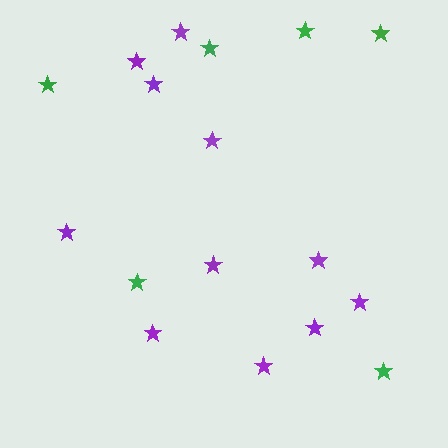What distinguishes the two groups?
There are 2 groups: one group of purple stars (11) and one group of green stars (6).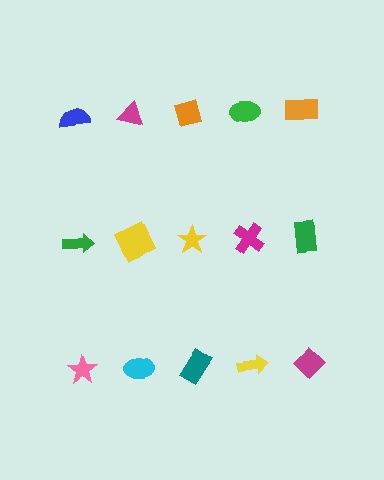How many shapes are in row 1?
5 shapes.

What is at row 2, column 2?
A yellow square.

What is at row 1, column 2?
A magenta triangle.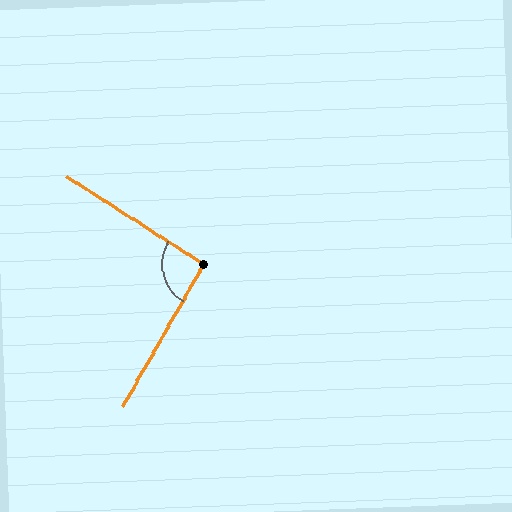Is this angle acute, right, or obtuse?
It is approximately a right angle.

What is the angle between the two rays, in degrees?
Approximately 93 degrees.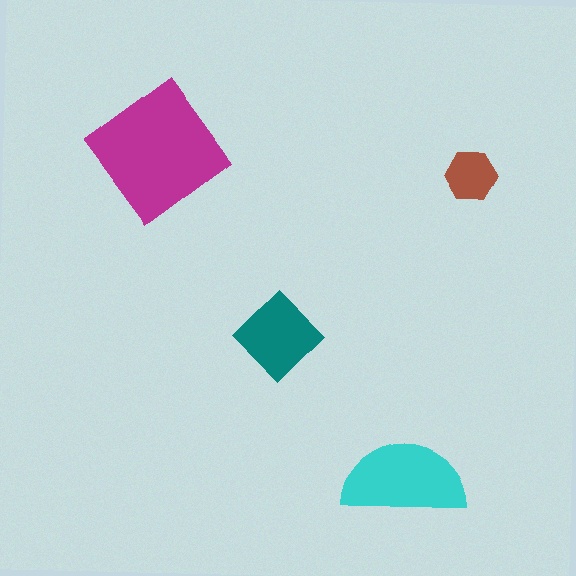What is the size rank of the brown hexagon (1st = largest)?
4th.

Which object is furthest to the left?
The magenta diamond is leftmost.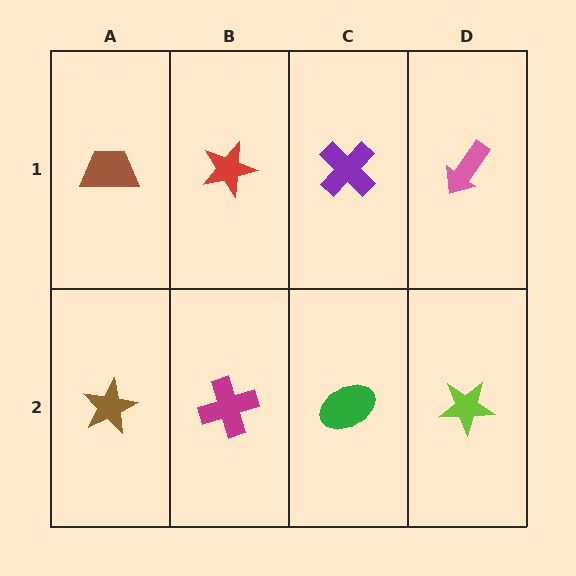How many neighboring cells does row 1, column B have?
3.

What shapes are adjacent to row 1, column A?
A brown star (row 2, column A), a red star (row 1, column B).